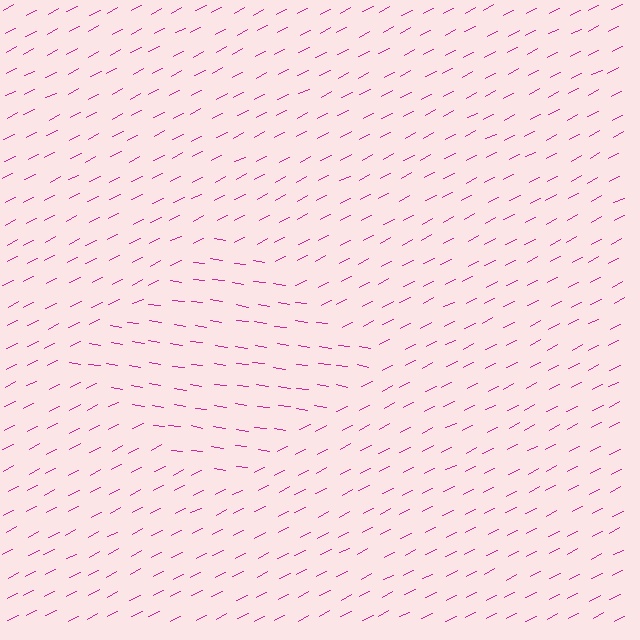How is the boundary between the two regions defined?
The boundary is defined purely by a change in line orientation (approximately 35 degrees difference). All lines are the same color and thickness.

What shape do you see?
I see a diamond.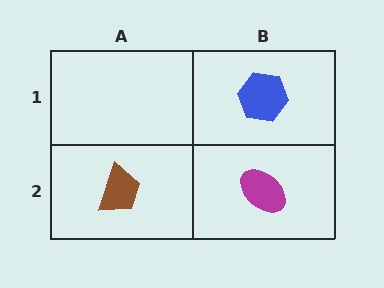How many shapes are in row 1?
1 shape.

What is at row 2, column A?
A brown trapezoid.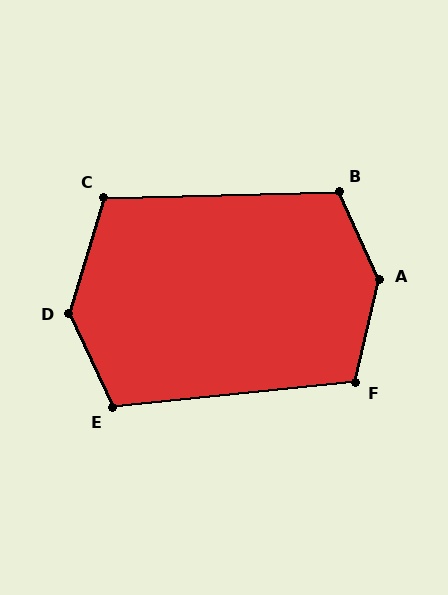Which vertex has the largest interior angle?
A, at approximately 142 degrees.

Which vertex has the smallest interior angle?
C, at approximately 108 degrees.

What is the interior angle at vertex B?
Approximately 113 degrees (obtuse).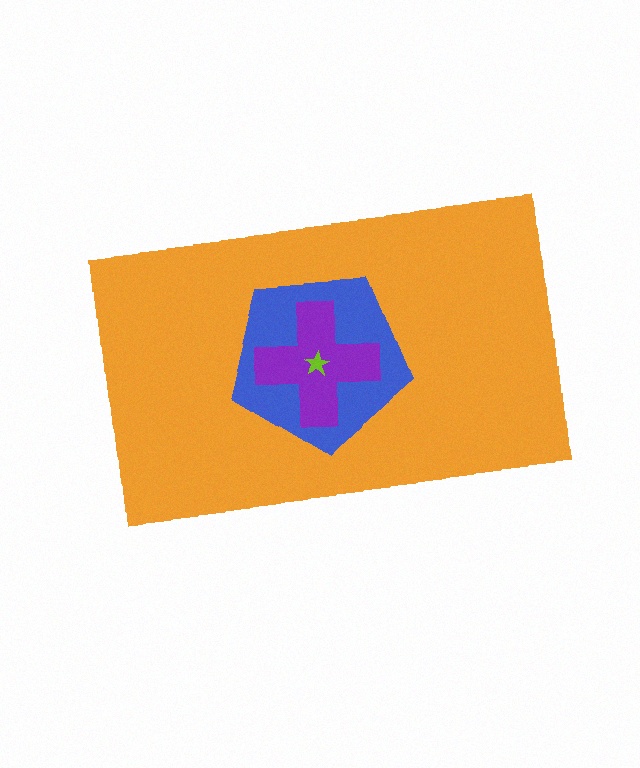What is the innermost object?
The lime star.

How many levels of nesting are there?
4.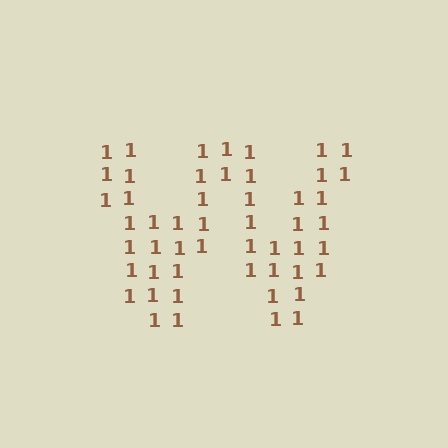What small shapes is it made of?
It is made of small digit 1's.